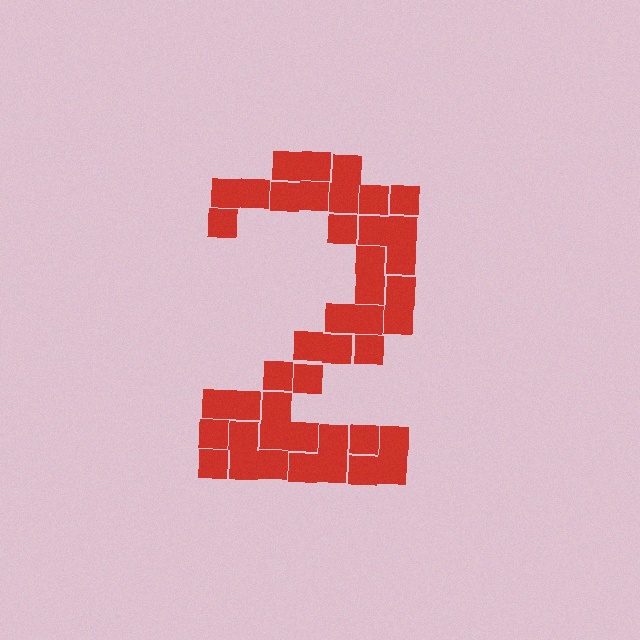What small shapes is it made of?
It is made of small squares.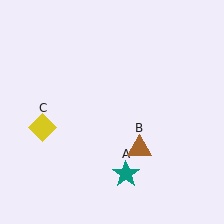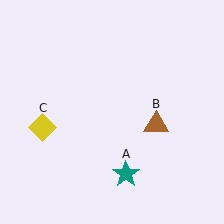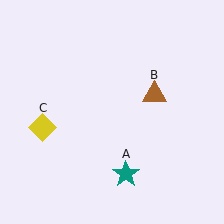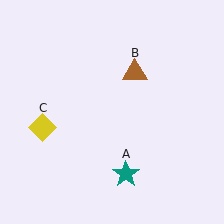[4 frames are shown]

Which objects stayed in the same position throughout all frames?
Teal star (object A) and yellow diamond (object C) remained stationary.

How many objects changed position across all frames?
1 object changed position: brown triangle (object B).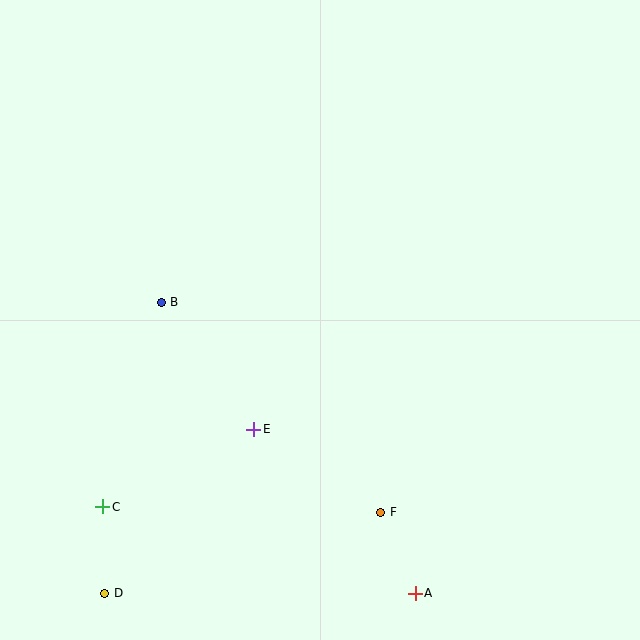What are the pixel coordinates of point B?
Point B is at (161, 302).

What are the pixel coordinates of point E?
Point E is at (254, 429).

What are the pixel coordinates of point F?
Point F is at (381, 512).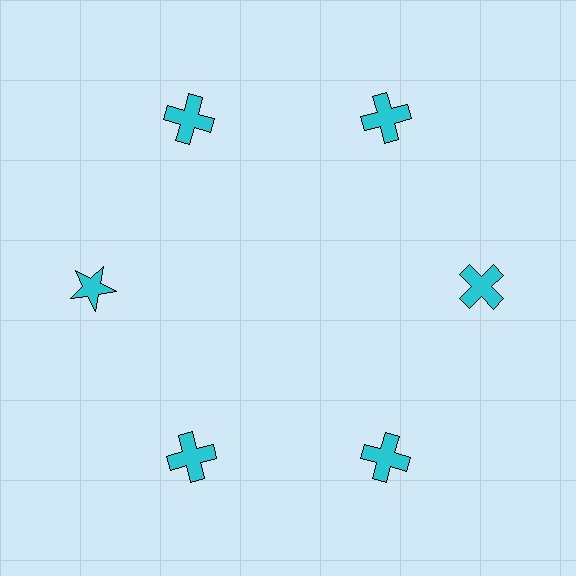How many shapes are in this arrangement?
There are 6 shapes arranged in a ring pattern.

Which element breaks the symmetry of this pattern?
The cyan star at roughly the 9 o'clock position breaks the symmetry. All other shapes are cyan crosses.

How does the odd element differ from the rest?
It has a different shape: star instead of cross.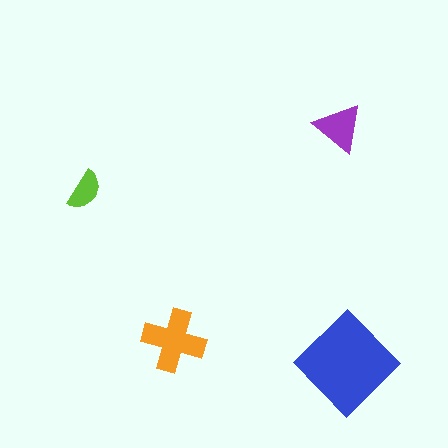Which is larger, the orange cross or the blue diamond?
The blue diamond.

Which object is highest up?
The purple triangle is topmost.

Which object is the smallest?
The lime semicircle.